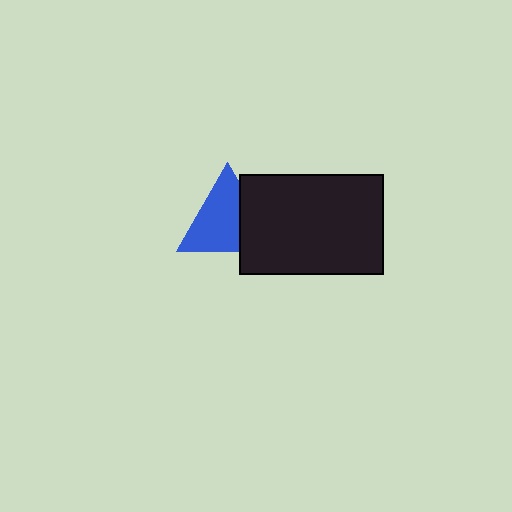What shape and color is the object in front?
The object in front is a black rectangle.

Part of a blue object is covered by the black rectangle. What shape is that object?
It is a triangle.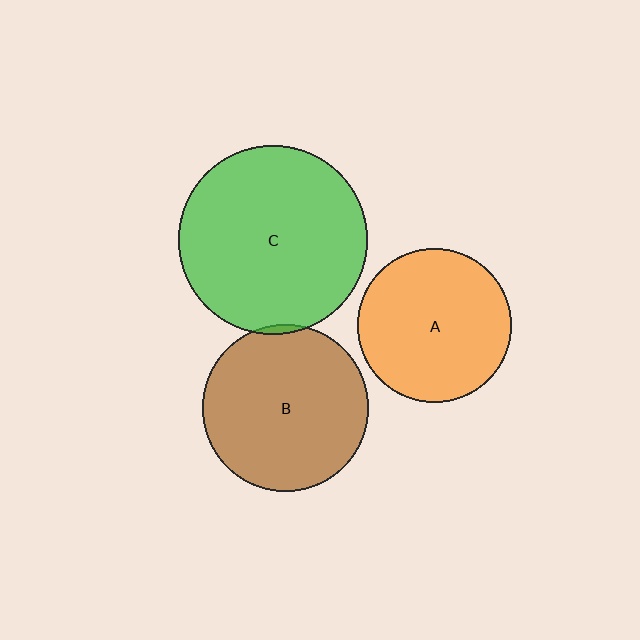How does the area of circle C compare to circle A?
Approximately 1.5 times.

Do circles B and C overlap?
Yes.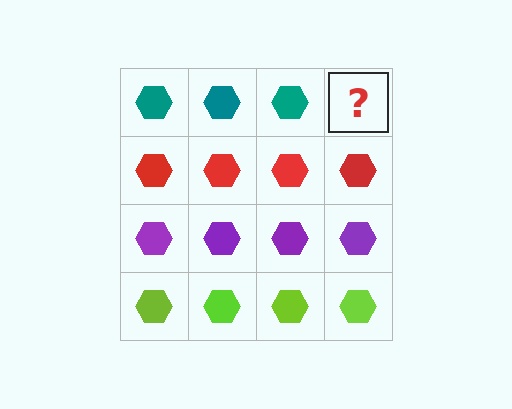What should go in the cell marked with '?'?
The missing cell should contain a teal hexagon.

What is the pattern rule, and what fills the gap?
The rule is that each row has a consistent color. The gap should be filled with a teal hexagon.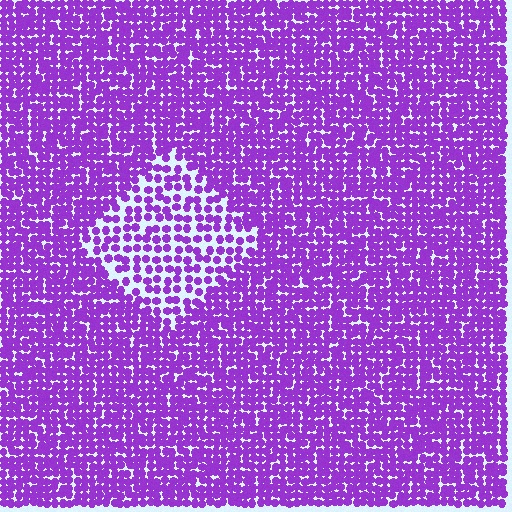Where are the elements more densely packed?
The elements are more densely packed outside the diamond boundary.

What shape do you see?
I see a diamond.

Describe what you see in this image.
The image contains small purple elements arranged at two different densities. A diamond-shaped region is visible where the elements are less densely packed than the surrounding area.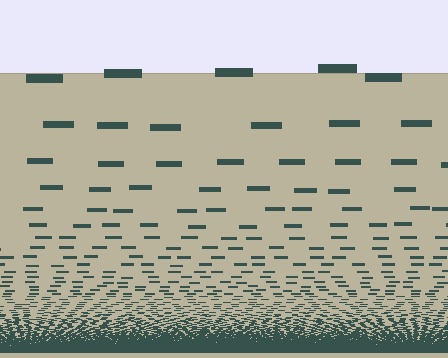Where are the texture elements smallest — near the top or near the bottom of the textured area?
Near the bottom.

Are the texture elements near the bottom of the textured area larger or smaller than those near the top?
Smaller. The gradient is inverted — elements near the bottom are smaller and denser.